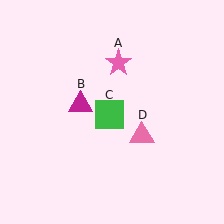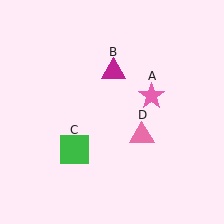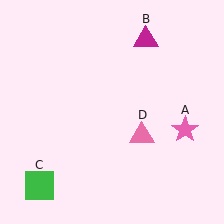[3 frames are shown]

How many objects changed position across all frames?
3 objects changed position: pink star (object A), magenta triangle (object B), green square (object C).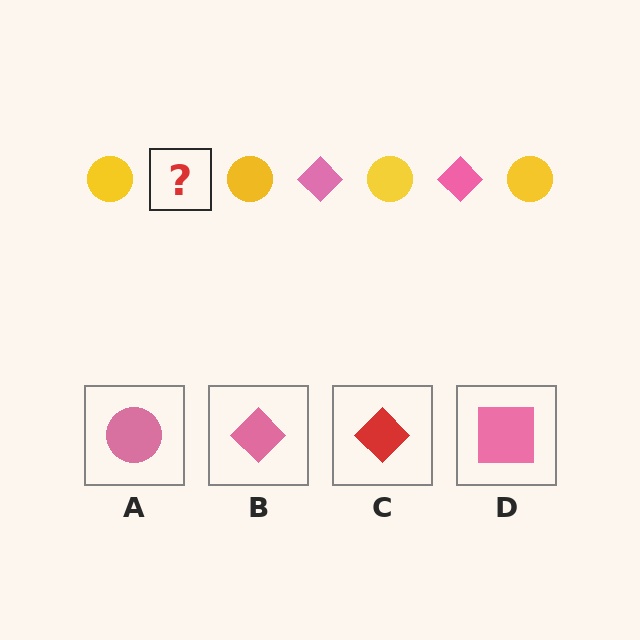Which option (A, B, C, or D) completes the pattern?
B.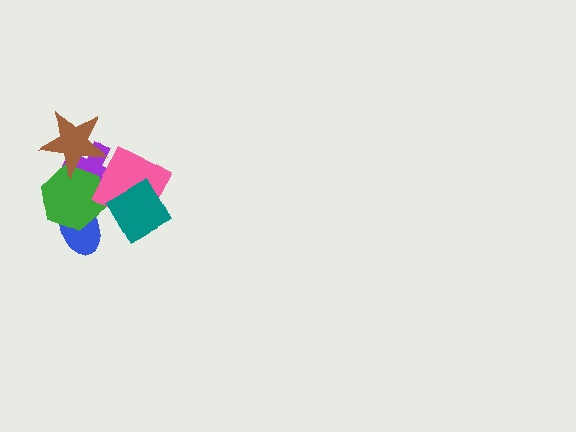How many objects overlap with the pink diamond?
3 objects overlap with the pink diamond.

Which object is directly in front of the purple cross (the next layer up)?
The green hexagon is directly in front of the purple cross.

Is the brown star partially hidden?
No, no other shape covers it.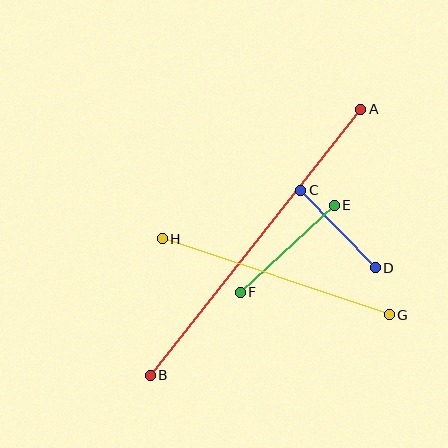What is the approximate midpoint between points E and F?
The midpoint is at approximately (287, 249) pixels.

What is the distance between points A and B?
The distance is approximately 339 pixels.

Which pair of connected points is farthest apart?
Points A and B are farthest apart.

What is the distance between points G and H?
The distance is approximately 240 pixels.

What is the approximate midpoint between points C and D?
The midpoint is at approximately (338, 229) pixels.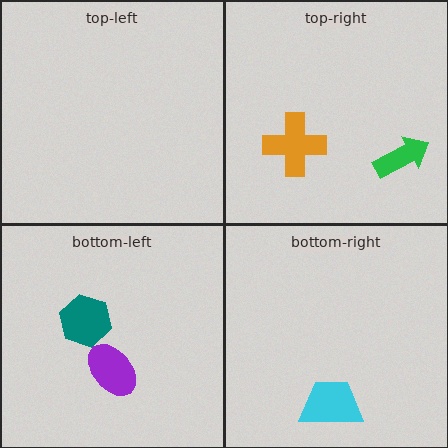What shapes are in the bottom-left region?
The teal hexagon, the purple ellipse.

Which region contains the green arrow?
The top-right region.